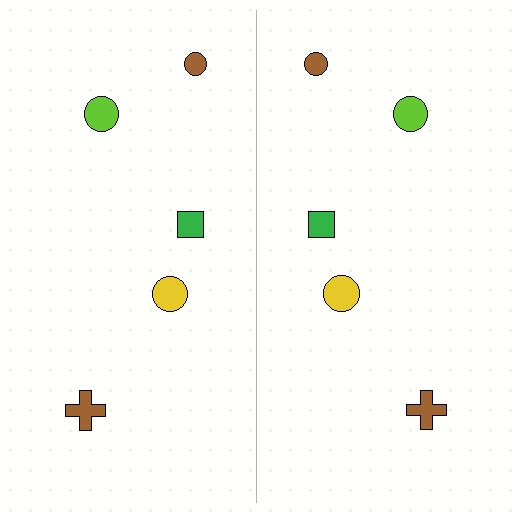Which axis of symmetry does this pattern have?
The pattern has a vertical axis of symmetry running through the center of the image.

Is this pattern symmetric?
Yes, this pattern has bilateral (reflection) symmetry.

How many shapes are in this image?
There are 10 shapes in this image.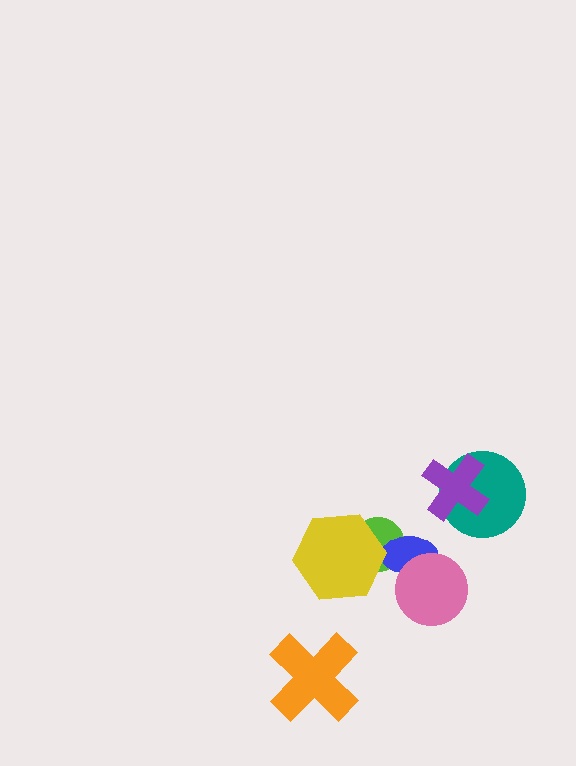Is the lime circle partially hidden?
Yes, it is partially covered by another shape.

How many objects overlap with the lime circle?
2 objects overlap with the lime circle.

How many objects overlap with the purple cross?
1 object overlaps with the purple cross.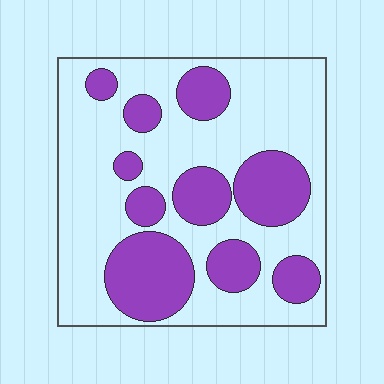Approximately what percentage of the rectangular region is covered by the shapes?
Approximately 35%.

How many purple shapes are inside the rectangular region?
10.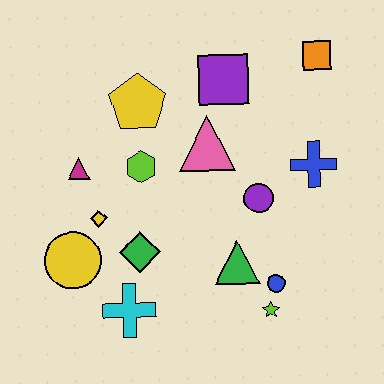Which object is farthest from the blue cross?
The yellow circle is farthest from the blue cross.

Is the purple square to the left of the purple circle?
Yes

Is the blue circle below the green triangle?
Yes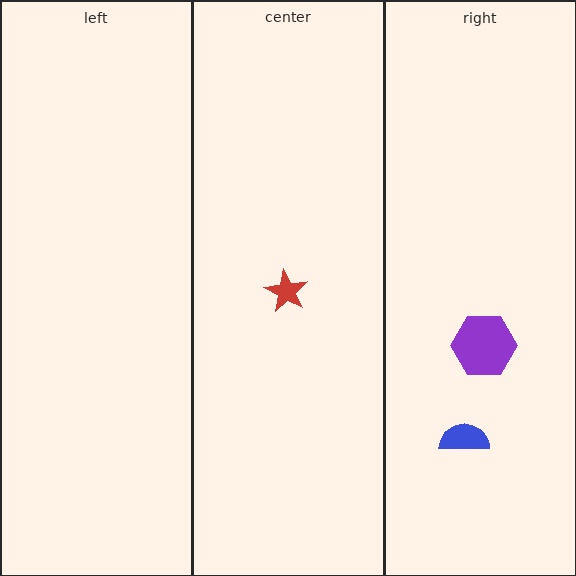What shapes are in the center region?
The red star.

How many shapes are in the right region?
2.